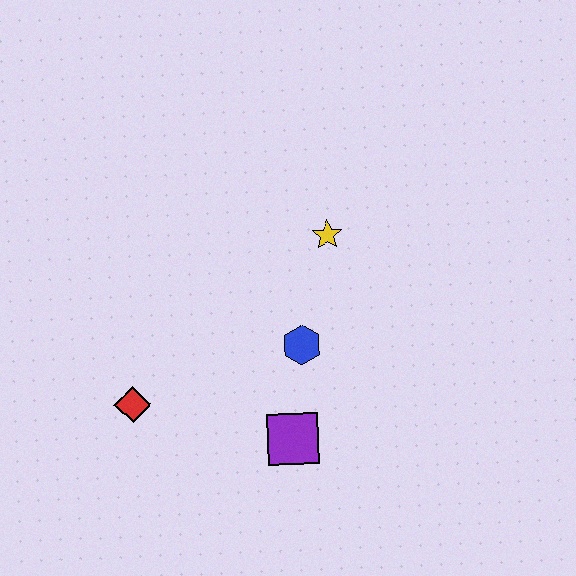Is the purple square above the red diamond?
No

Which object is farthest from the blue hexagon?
The red diamond is farthest from the blue hexagon.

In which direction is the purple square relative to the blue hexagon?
The purple square is below the blue hexagon.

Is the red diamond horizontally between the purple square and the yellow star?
No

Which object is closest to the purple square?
The blue hexagon is closest to the purple square.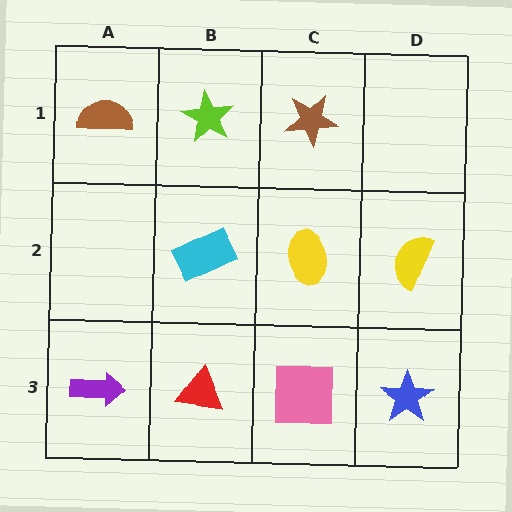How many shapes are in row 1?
3 shapes.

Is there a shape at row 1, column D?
No, that cell is empty.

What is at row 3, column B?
A red triangle.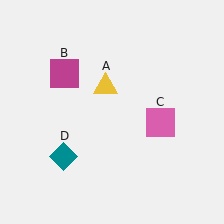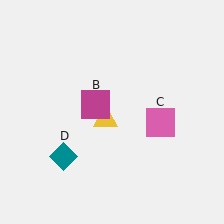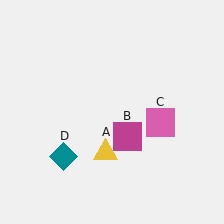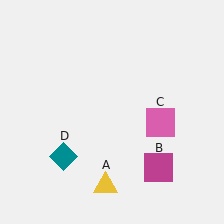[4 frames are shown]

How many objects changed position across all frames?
2 objects changed position: yellow triangle (object A), magenta square (object B).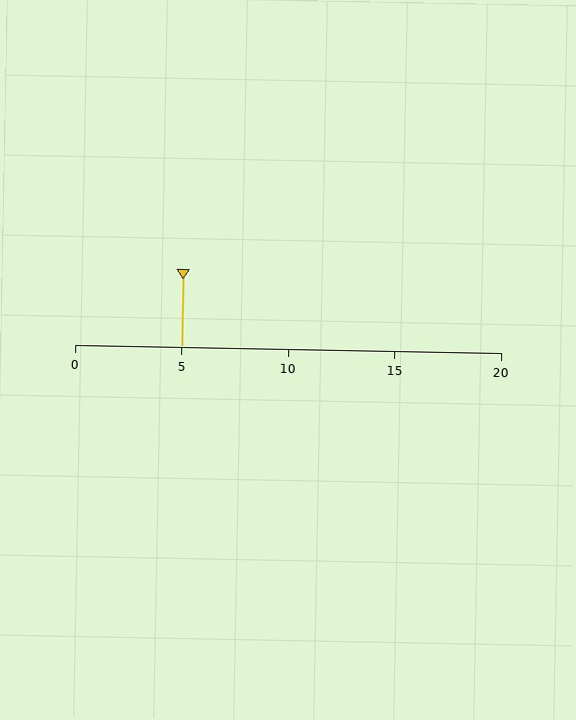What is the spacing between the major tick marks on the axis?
The major ticks are spaced 5 apart.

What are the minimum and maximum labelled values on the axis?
The axis runs from 0 to 20.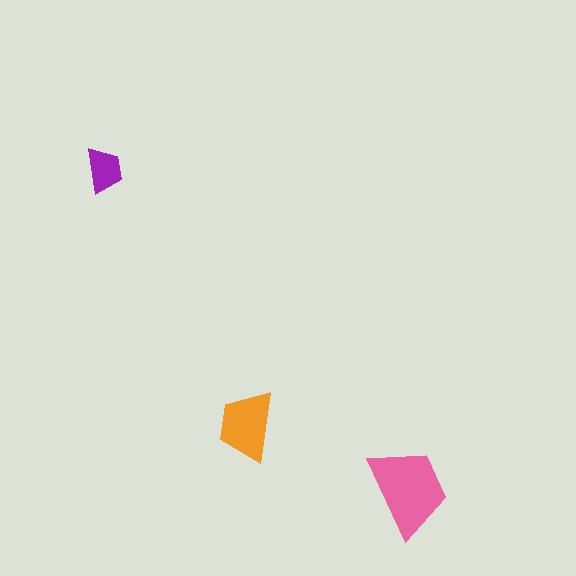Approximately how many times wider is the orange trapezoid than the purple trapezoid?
About 1.5 times wider.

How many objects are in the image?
There are 3 objects in the image.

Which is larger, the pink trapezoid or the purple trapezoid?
The pink one.